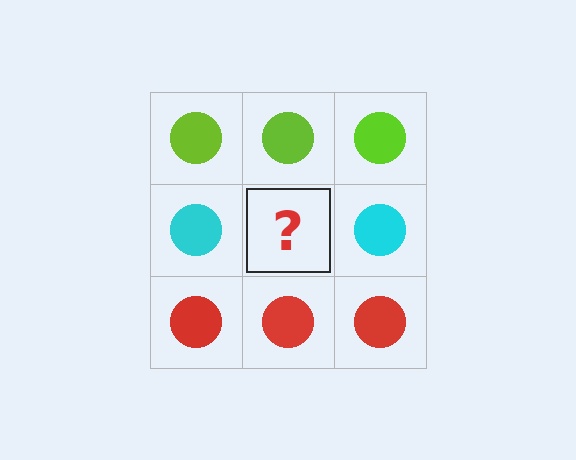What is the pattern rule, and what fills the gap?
The rule is that each row has a consistent color. The gap should be filled with a cyan circle.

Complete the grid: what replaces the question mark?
The question mark should be replaced with a cyan circle.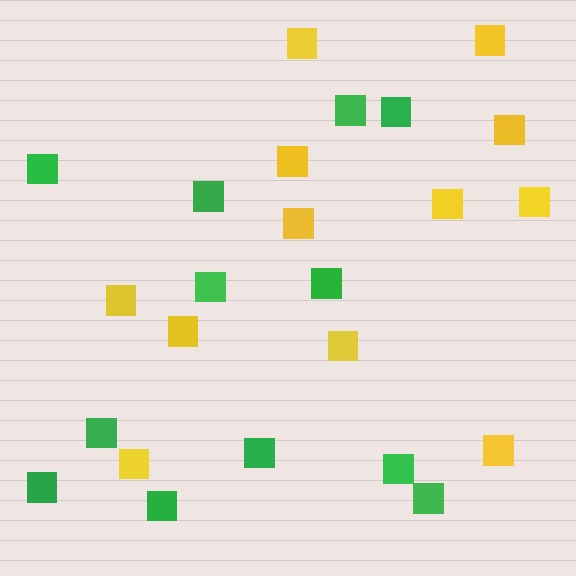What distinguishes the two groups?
There are 2 groups: one group of green squares (12) and one group of yellow squares (12).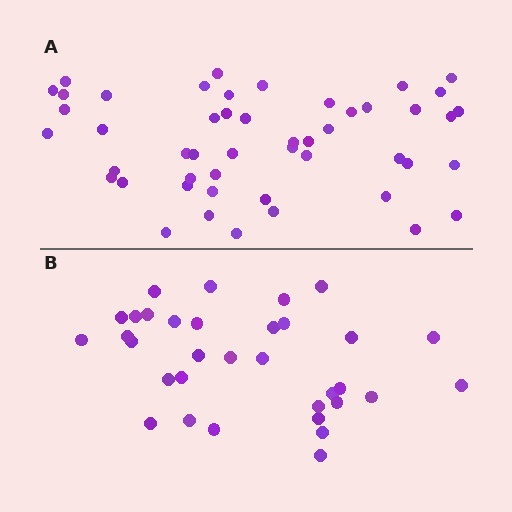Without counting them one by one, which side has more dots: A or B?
Region A (the top region) has more dots.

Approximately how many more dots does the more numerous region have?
Region A has approximately 15 more dots than region B.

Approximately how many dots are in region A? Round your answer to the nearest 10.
About 50 dots. (The exact count is 49, which rounds to 50.)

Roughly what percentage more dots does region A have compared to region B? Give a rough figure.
About 50% more.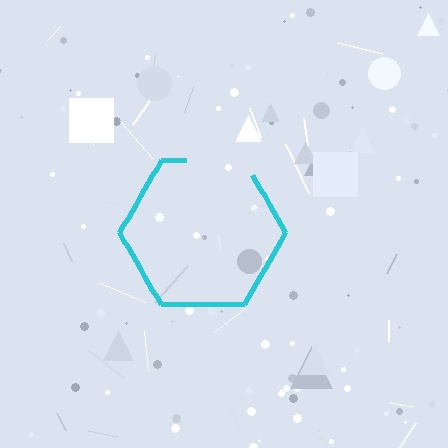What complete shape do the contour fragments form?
The contour fragments form a hexagon.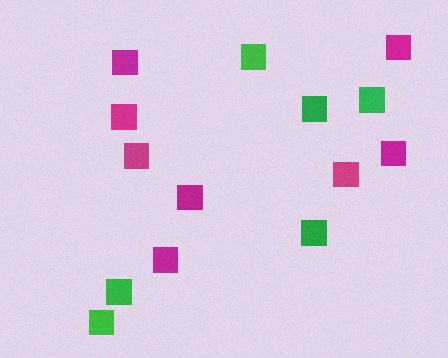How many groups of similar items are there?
There are 2 groups: one group of magenta squares (8) and one group of green squares (6).